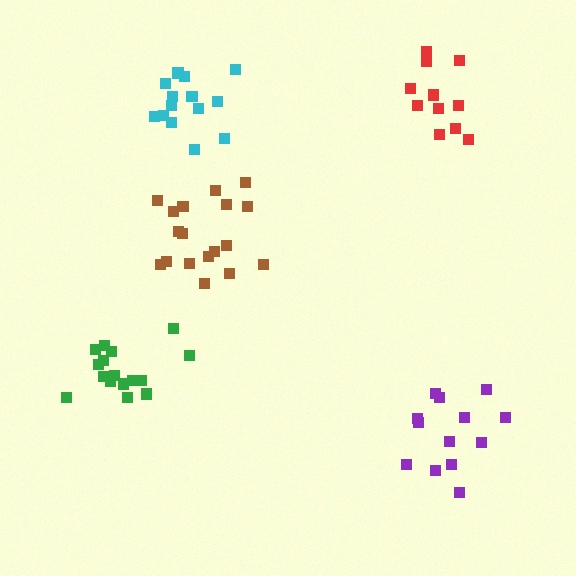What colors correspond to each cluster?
The clusters are colored: green, purple, brown, red, cyan.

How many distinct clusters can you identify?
There are 5 distinct clusters.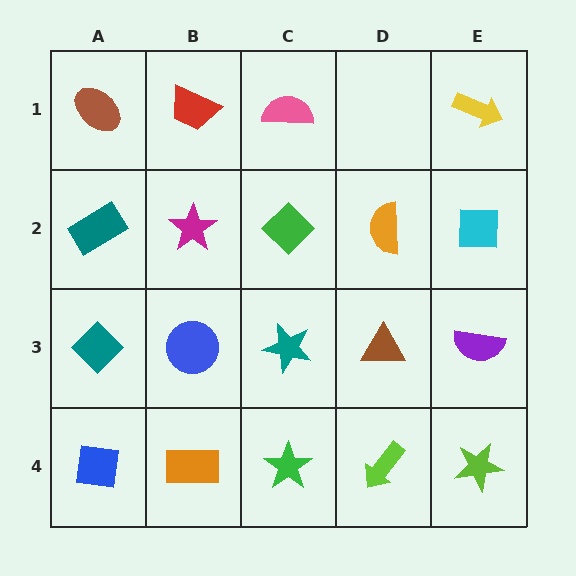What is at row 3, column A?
A teal diamond.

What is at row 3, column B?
A blue circle.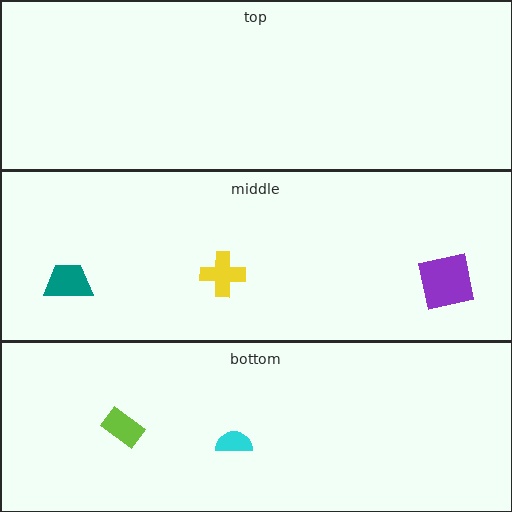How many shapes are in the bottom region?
2.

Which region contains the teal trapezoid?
The middle region.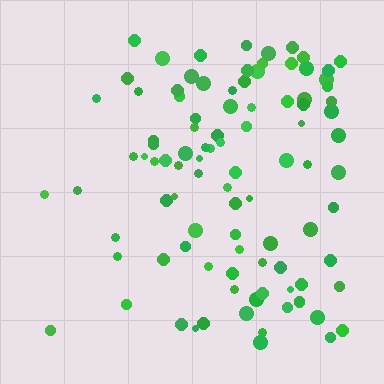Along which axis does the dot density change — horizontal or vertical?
Horizontal.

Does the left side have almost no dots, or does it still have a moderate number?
Still a moderate number, just noticeably fewer than the right.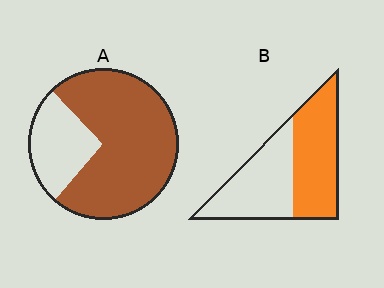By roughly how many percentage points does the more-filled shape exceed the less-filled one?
By roughly 20 percentage points (A over B).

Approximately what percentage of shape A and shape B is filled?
A is approximately 75% and B is approximately 50%.